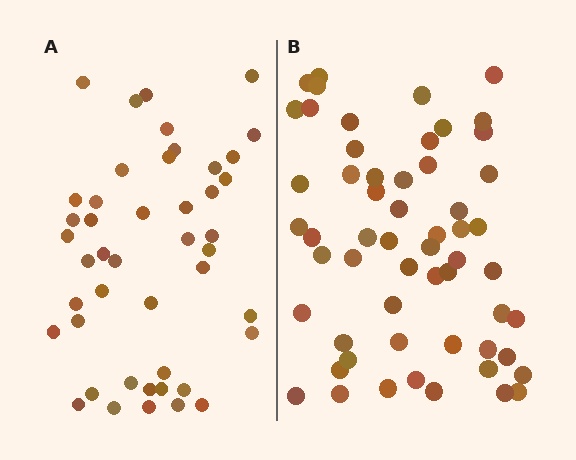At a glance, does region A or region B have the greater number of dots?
Region B (the right region) has more dots.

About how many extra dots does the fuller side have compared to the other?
Region B has roughly 12 or so more dots than region A.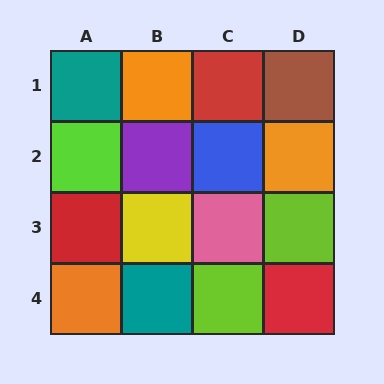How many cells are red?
3 cells are red.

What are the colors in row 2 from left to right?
Lime, purple, blue, orange.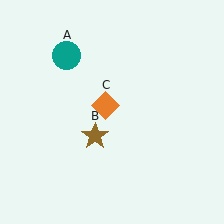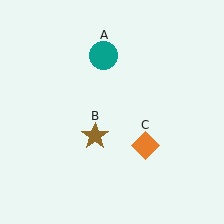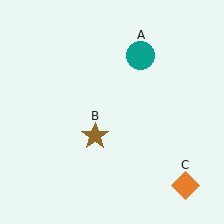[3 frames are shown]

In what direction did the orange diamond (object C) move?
The orange diamond (object C) moved down and to the right.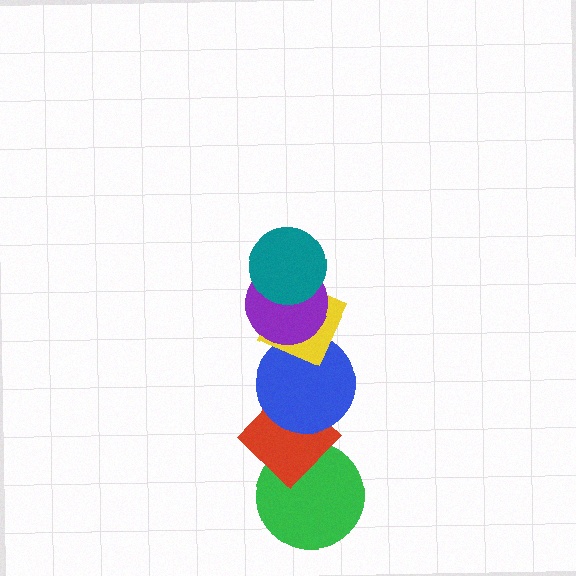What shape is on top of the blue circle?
The yellow diamond is on top of the blue circle.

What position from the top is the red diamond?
The red diamond is 5th from the top.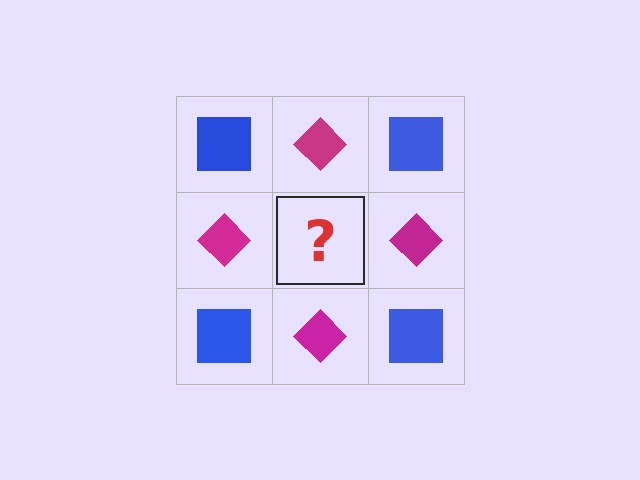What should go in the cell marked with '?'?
The missing cell should contain a blue square.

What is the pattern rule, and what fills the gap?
The rule is that it alternates blue square and magenta diamond in a checkerboard pattern. The gap should be filled with a blue square.